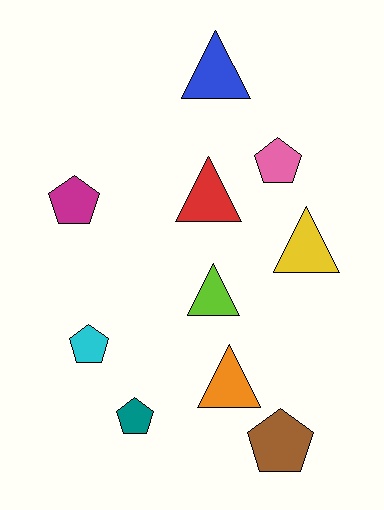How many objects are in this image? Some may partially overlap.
There are 10 objects.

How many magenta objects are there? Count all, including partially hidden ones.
There is 1 magenta object.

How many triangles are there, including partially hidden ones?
There are 5 triangles.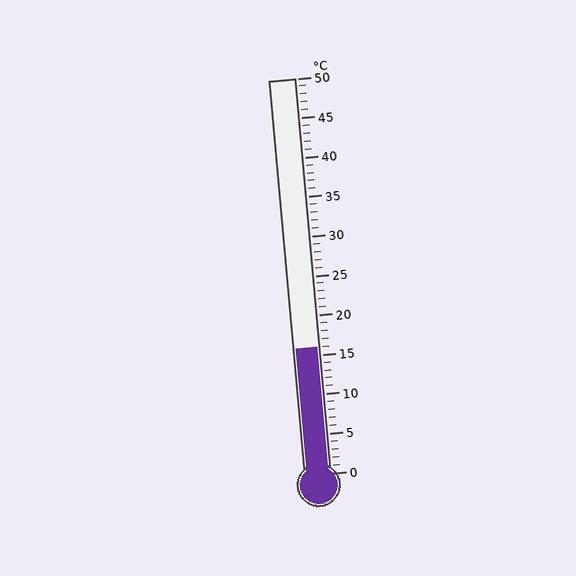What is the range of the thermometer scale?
The thermometer scale ranges from 0°C to 50°C.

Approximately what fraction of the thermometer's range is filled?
The thermometer is filled to approximately 30% of its range.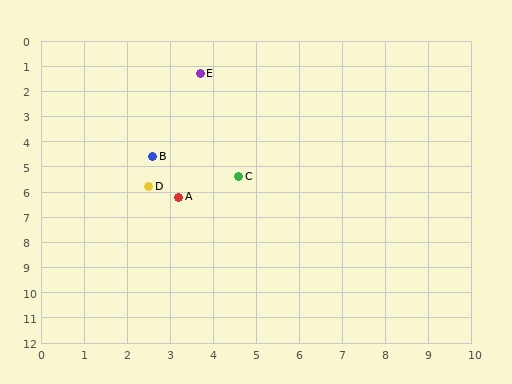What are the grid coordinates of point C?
Point C is at approximately (4.6, 5.4).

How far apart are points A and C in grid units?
Points A and C are about 1.6 grid units apart.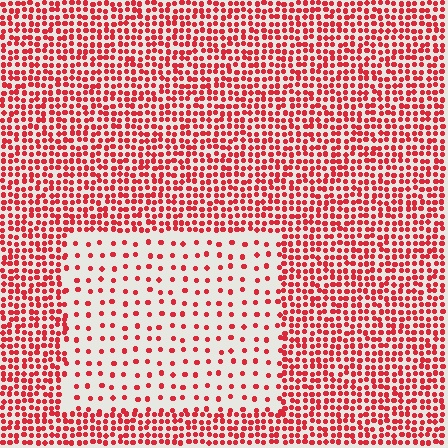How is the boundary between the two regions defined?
The boundary is defined by a change in element density (approximately 3.0x ratio). All elements are the same color, size, and shape.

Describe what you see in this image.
The image contains small red elements arranged at two different densities. A rectangle-shaped region is visible where the elements are less densely packed than the surrounding area.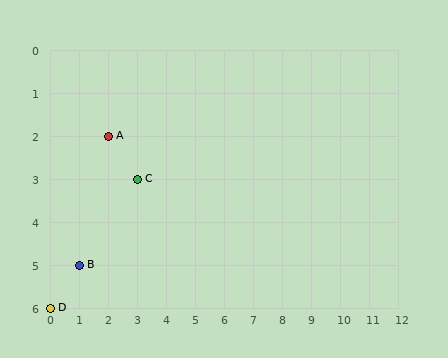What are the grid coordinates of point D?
Point D is at grid coordinates (0, 6).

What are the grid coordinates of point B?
Point B is at grid coordinates (1, 5).